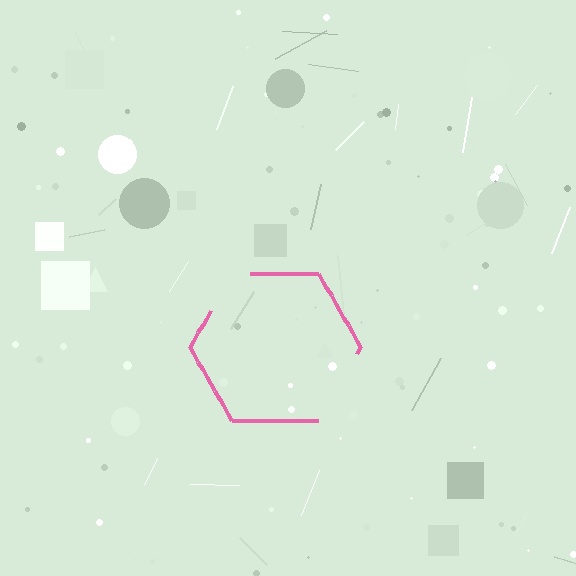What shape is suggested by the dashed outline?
The dashed outline suggests a hexagon.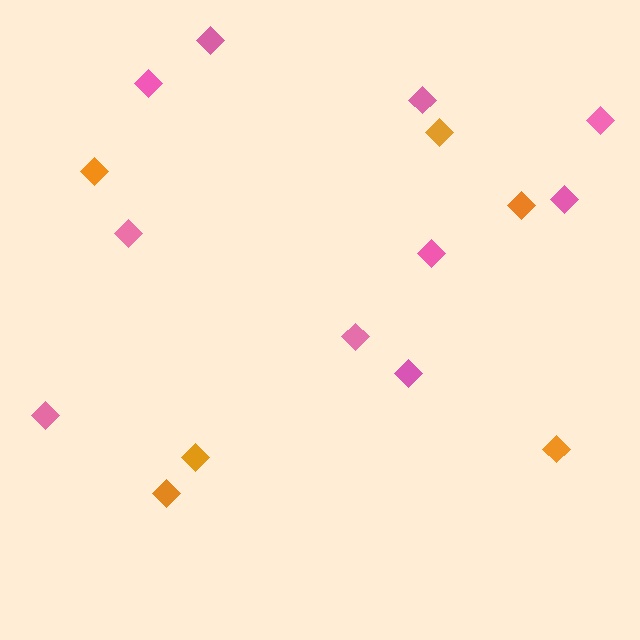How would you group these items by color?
There are 2 groups: one group of orange diamonds (6) and one group of pink diamonds (10).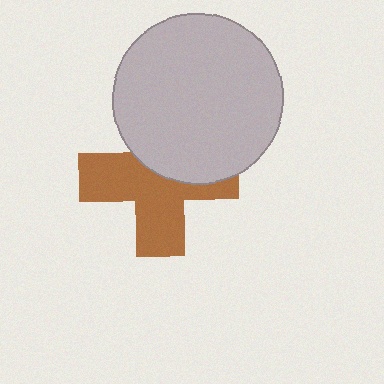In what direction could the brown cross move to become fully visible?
The brown cross could move down. That would shift it out from behind the light gray circle entirely.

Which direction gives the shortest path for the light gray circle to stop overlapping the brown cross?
Moving up gives the shortest separation.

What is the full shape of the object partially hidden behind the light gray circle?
The partially hidden object is a brown cross.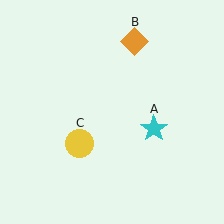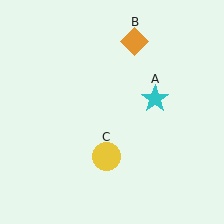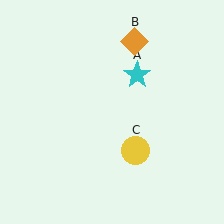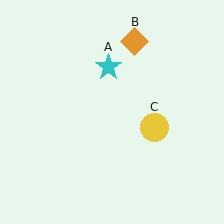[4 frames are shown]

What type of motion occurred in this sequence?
The cyan star (object A), yellow circle (object C) rotated counterclockwise around the center of the scene.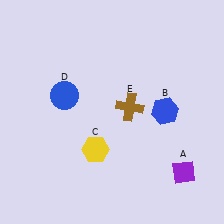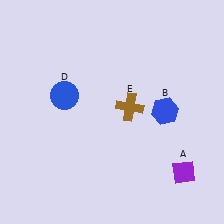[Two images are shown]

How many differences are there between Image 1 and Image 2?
There is 1 difference between the two images.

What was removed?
The yellow hexagon (C) was removed in Image 2.